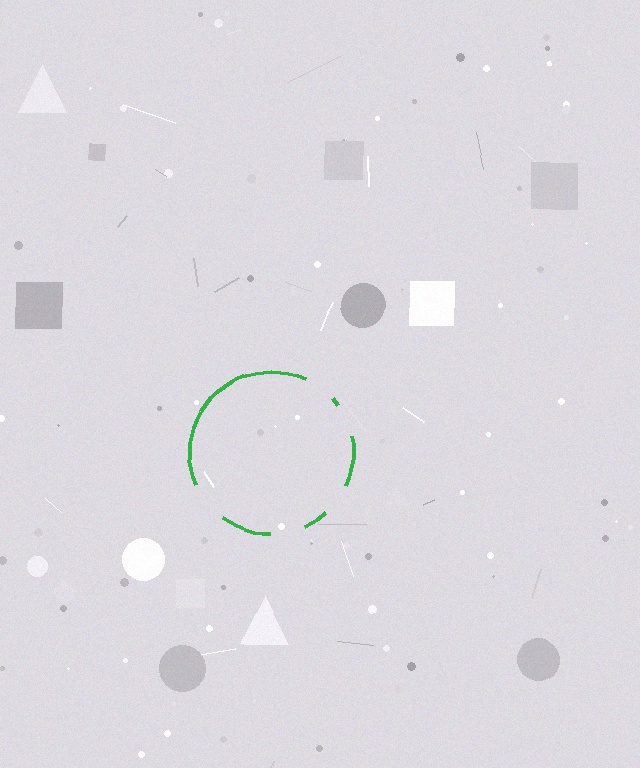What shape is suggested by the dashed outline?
The dashed outline suggests a circle.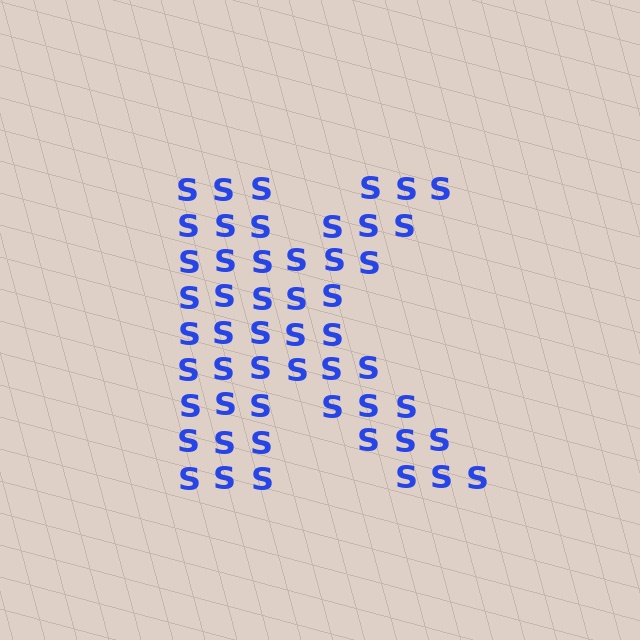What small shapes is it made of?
It is made of small letter S's.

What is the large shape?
The large shape is the letter K.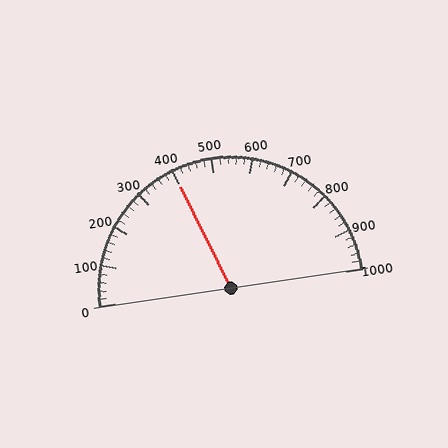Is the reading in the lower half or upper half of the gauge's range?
The reading is in the lower half of the range (0 to 1000).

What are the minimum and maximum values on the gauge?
The gauge ranges from 0 to 1000.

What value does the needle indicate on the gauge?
The needle indicates approximately 400.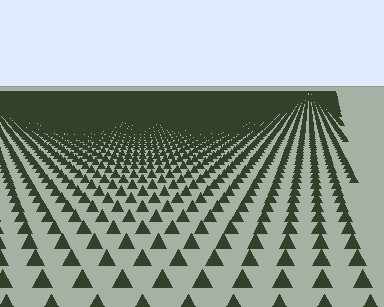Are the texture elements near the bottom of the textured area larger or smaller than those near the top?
Larger. Near the bottom, elements are closer to the viewer and appear at a bigger on-screen size.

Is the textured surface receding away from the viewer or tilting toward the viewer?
The surface is receding away from the viewer. Texture elements get smaller and denser toward the top.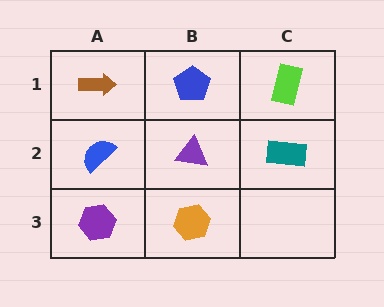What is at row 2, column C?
A teal rectangle.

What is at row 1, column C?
A lime rectangle.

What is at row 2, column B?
A purple triangle.